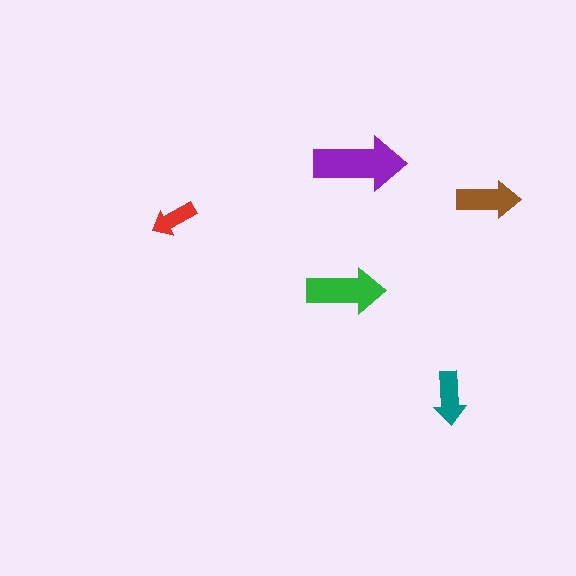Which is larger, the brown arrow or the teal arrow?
The brown one.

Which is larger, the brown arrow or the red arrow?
The brown one.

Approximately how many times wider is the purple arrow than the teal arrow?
About 1.5 times wider.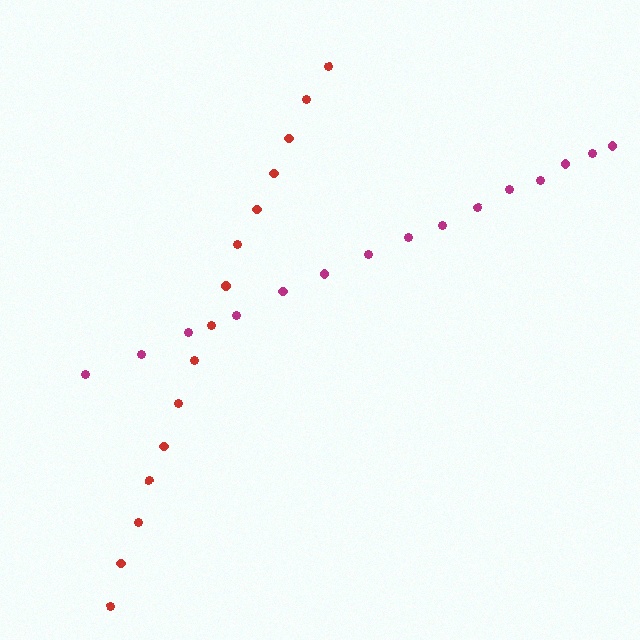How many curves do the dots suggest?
There are 2 distinct paths.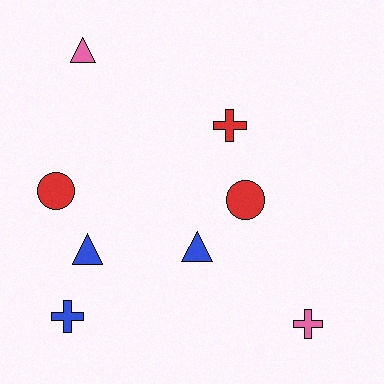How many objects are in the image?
There are 8 objects.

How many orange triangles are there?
There are no orange triangles.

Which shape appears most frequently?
Triangle, with 3 objects.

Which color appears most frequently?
Blue, with 3 objects.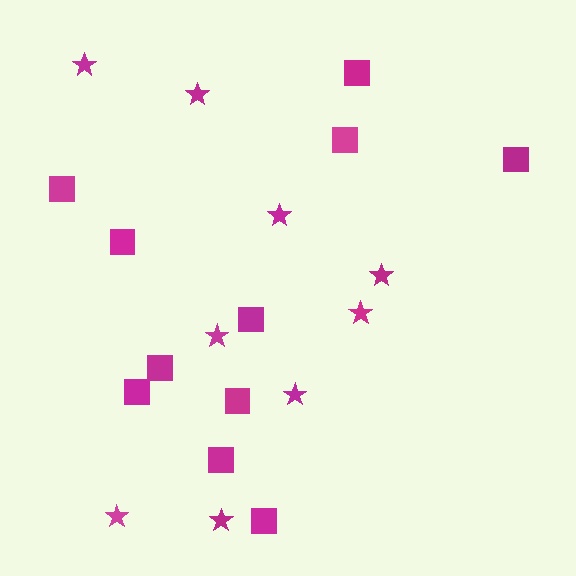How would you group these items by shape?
There are 2 groups: one group of stars (9) and one group of squares (11).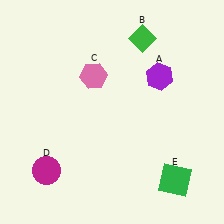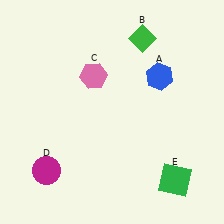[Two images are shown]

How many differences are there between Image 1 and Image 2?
There is 1 difference between the two images.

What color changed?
The hexagon (A) changed from purple in Image 1 to blue in Image 2.